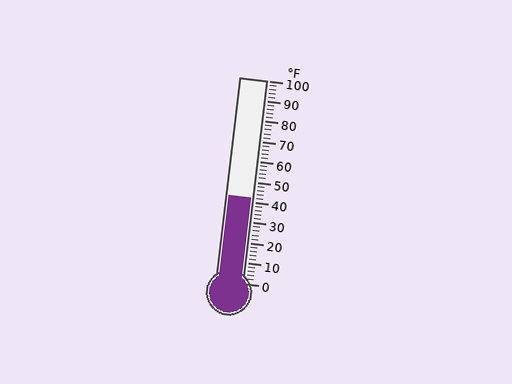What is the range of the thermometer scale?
The thermometer scale ranges from 0°F to 100°F.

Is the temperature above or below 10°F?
The temperature is above 10°F.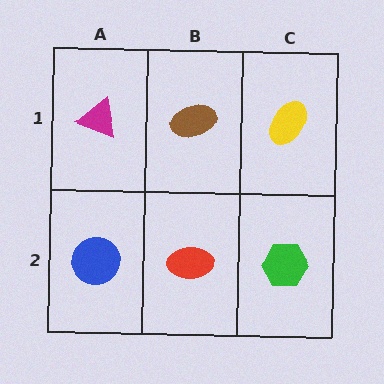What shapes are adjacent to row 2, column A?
A magenta triangle (row 1, column A), a red ellipse (row 2, column B).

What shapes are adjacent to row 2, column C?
A yellow ellipse (row 1, column C), a red ellipse (row 2, column B).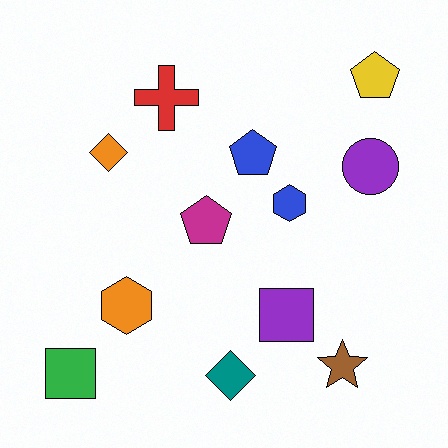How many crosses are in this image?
There is 1 cross.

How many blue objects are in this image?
There are 2 blue objects.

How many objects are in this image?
There are 12 objects.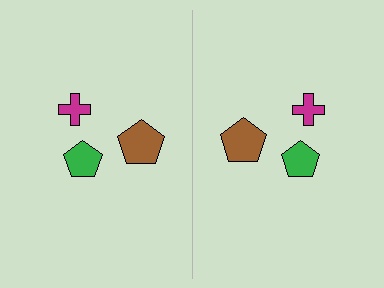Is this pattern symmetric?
Yes, this pattern has bilateral (reflection) symmetry.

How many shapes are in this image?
There are 6 shapes in this image.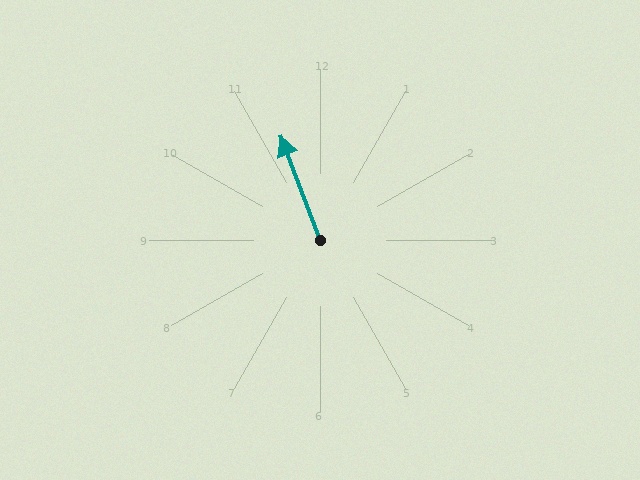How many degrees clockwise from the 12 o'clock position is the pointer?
Approximately 339 degrees.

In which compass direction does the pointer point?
North.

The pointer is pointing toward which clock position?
Roughly 11 o'clock.